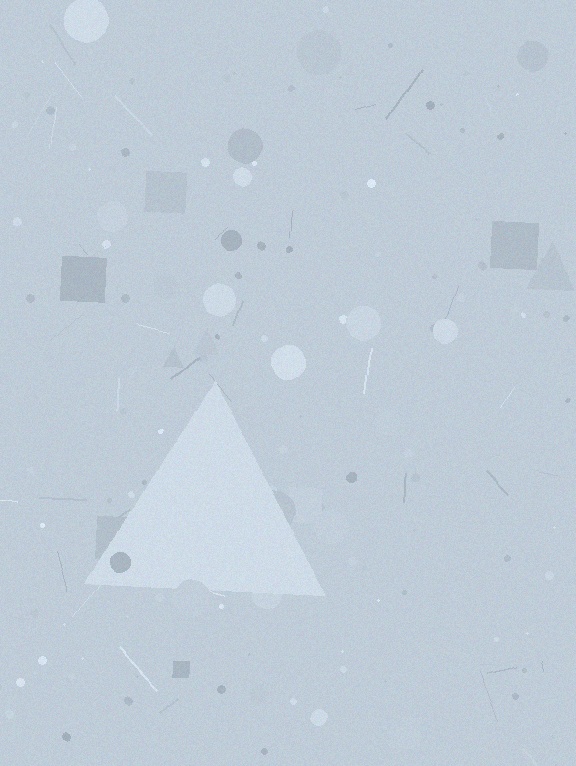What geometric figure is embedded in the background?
A triangle is embedded in the background.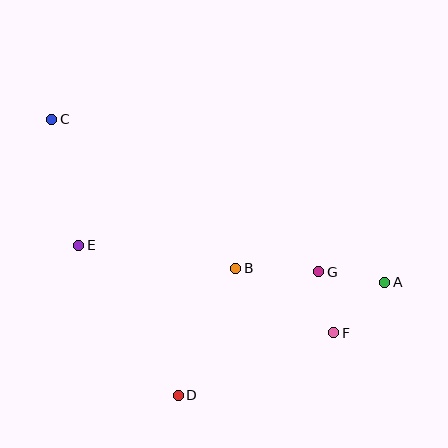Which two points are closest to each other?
Points F and G are closest to each other.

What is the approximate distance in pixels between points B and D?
The distance between B and D is approximately 139 pixels.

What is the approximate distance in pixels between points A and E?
The distance between A and E is approximately 308 pixels.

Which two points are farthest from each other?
Points A and C are farthest from each other.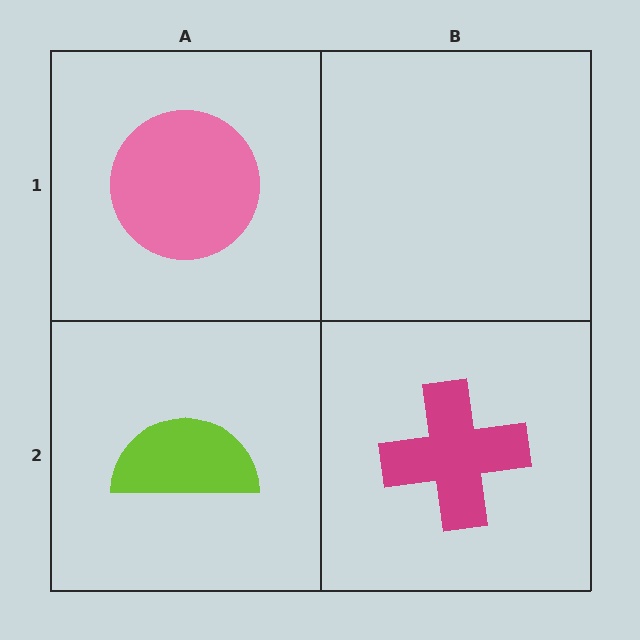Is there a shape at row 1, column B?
No, that cell is empty.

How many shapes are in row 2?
2 shapes.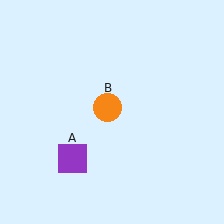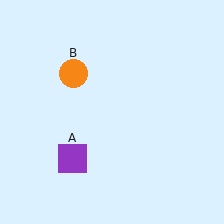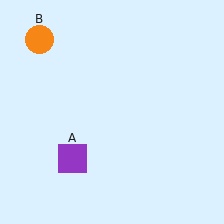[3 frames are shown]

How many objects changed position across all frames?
1 object changed position: orange circle (object B).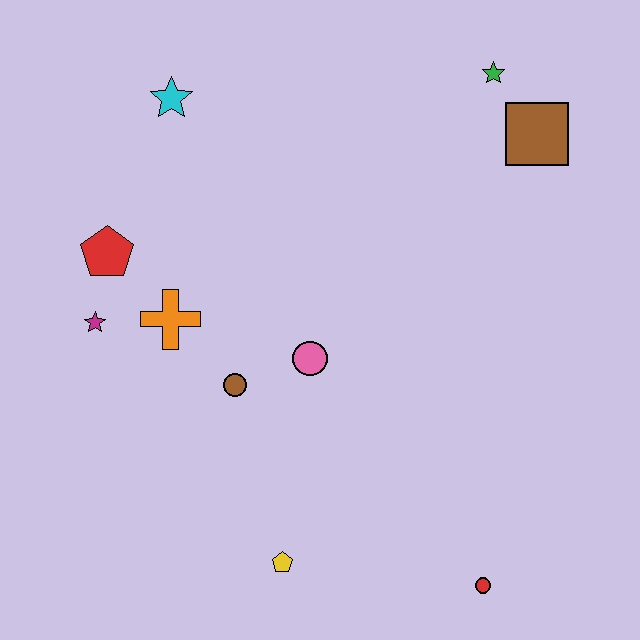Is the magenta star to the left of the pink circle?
Yes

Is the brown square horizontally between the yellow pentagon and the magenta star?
No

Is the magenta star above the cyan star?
No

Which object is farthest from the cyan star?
The red circle is farthest from the cyan star.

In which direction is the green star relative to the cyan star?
The green star is to the right of the cyan star.